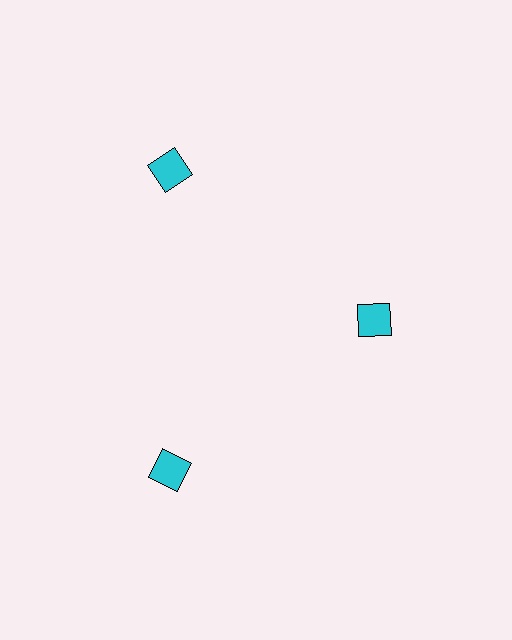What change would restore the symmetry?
The symmetry would be restored by moving it outward, back onto the ring so that all 3 squares sit at equal angles and equal distance from the center.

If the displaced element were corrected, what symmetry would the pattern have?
It would have 3-fold rotational symmetry — the pattern would map onto itself every 120 degrees.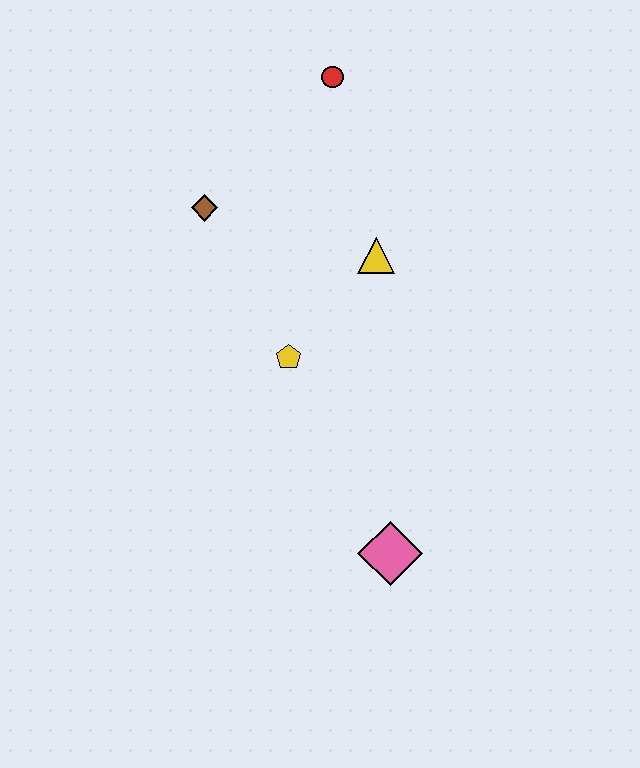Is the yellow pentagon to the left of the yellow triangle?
Yes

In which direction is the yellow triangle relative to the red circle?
The yellow triangle is below the red circle.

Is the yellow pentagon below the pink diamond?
No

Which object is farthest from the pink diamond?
The red circle is farthest from the pink diamond.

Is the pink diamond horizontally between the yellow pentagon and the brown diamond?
No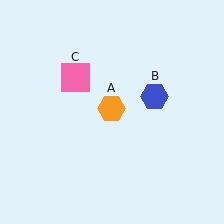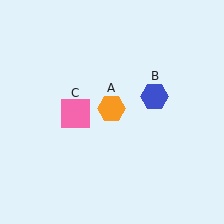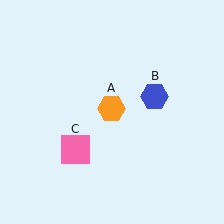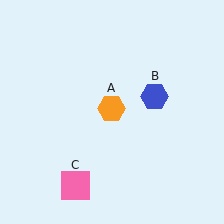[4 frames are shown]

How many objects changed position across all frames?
1 object changed position: pink square (object C).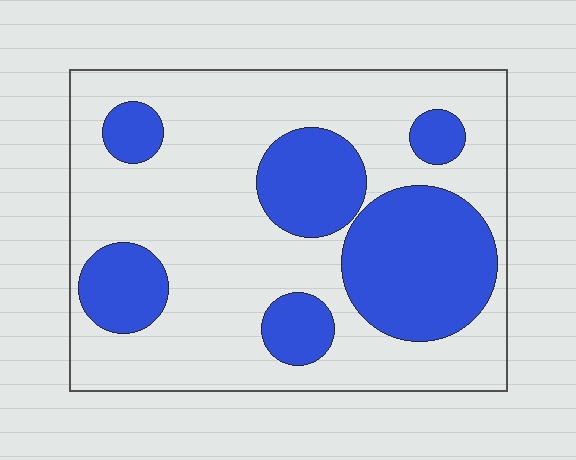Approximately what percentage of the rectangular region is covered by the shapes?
Approximately 30%.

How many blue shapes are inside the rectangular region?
6.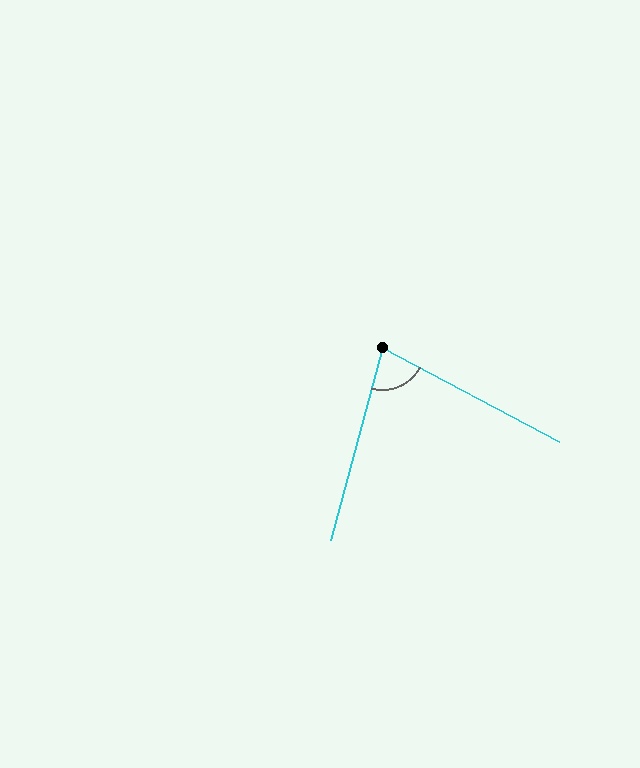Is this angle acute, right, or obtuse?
It is acute.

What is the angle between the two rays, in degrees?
Approximately 77 degrees.